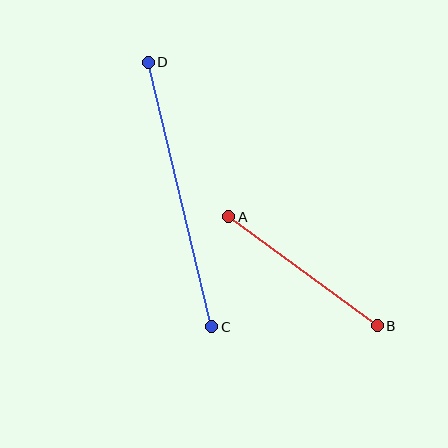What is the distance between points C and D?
The distance is approximately 272 pixels.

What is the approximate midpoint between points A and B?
The midpoint is at approximately (303, 271) pixels.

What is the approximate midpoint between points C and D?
The midpoint is at approximately (180, 195) pixels.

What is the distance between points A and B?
The distance is approximately 184 pixels.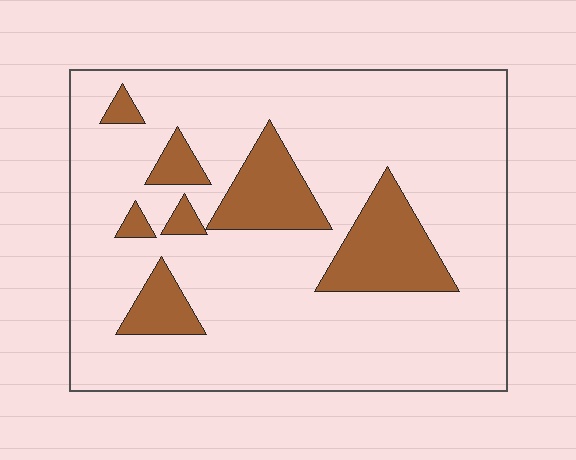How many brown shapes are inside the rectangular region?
7.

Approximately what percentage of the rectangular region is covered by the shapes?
Approximately 20%.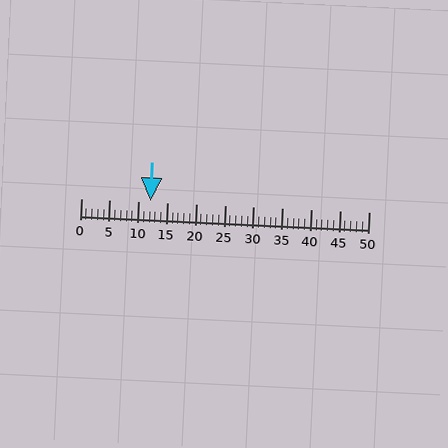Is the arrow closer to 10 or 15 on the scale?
The arrow is closer to 10.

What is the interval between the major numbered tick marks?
The major tick marks are spaced 5 units apart.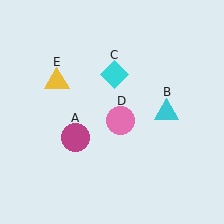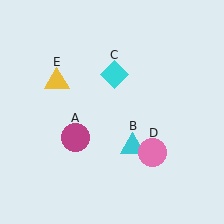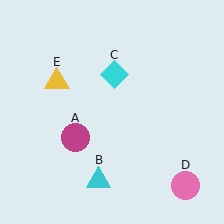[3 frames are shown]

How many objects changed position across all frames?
2 objects changed position: cyan triangle (object B), pink circle (object D).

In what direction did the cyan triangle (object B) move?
The cyan triangle (object B) moved down and to the left.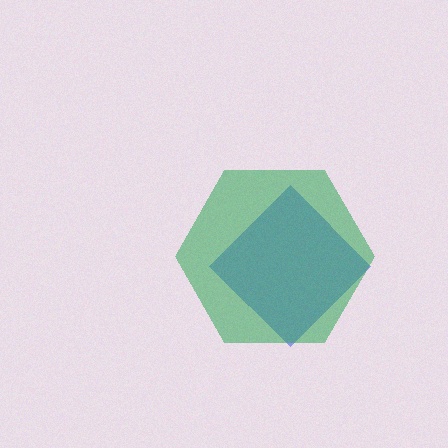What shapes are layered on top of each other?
The layered shapes are: a blue diamond, a green hexagon.